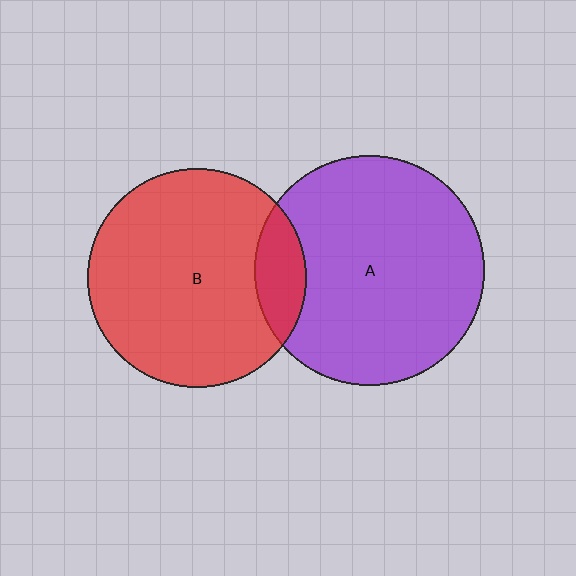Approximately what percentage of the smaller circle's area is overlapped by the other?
Approximately 15%.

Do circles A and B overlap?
Yes.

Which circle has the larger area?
Circle A (purple).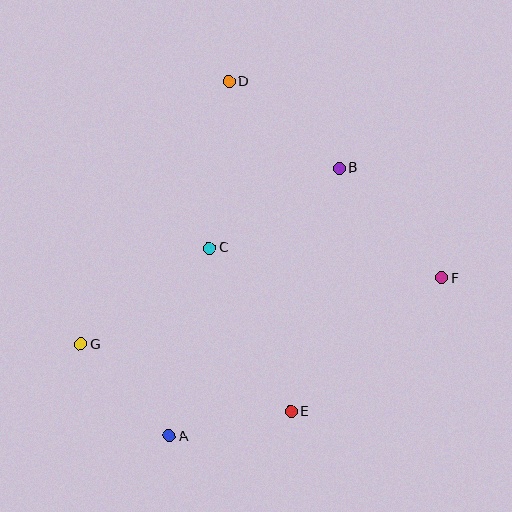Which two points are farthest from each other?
Points F and G are farthest from each other.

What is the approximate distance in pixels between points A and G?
The distance between A and G is approximately 128 pixels.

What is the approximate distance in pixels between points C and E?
The distance between C and E is approximately 183 pixels.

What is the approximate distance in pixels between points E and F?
The distance between E and F is approximately 201 pixels.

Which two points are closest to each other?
Points A and E are closest to each other.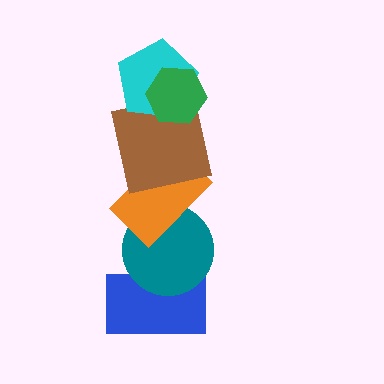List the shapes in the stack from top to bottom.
From top to bottom: the green hexagon, the cyan pentagon, the brown square, the orange rectangle, the teal circle, the blue rectangle.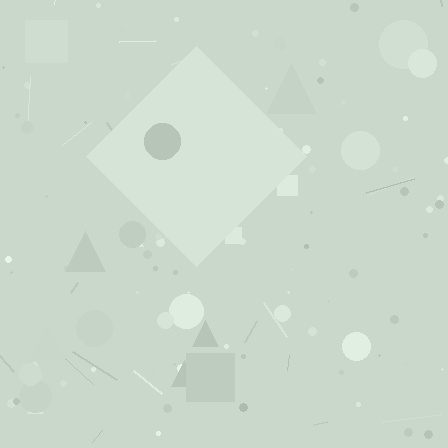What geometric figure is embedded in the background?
A diamond is embedded in the background.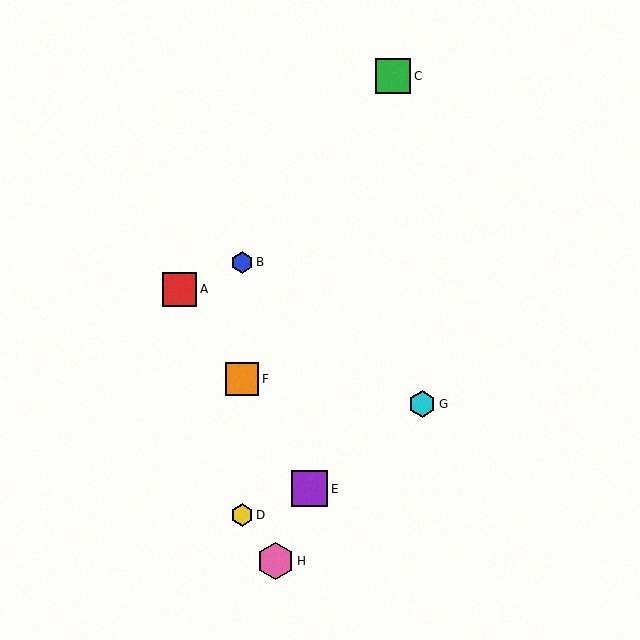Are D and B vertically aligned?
Yes, both are at x≈242.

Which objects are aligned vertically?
Objects B, D, F are aligned vertically.